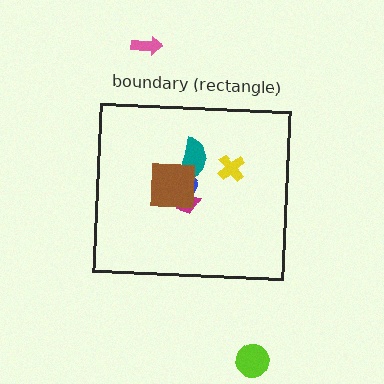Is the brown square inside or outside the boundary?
Inside.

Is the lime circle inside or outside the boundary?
Outside.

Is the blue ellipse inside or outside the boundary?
Inside.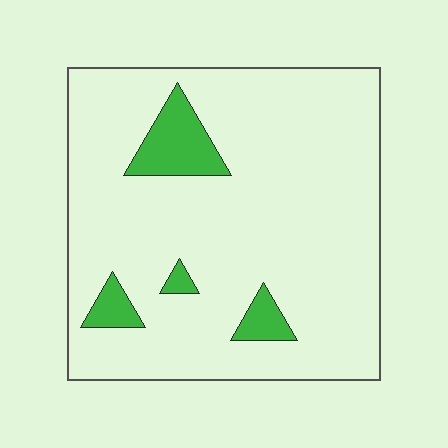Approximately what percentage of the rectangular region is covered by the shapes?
Approximately 10%.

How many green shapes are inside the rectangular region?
4.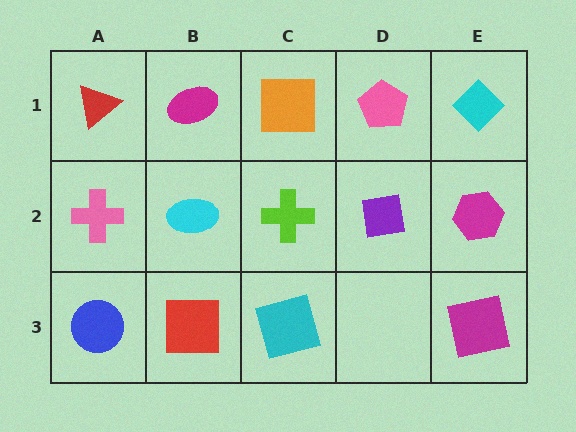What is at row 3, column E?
A magenta square.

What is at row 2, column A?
A pink cross.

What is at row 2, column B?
A cyan ellipse.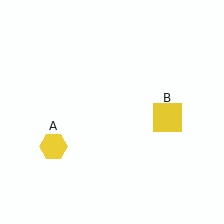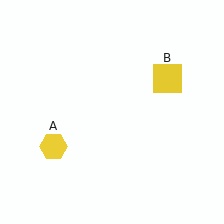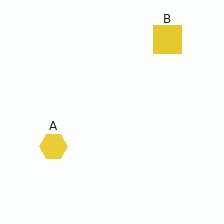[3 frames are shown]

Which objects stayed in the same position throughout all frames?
Yellow hexagon (object A) remained stationary.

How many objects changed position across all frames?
1 object changed position: yellow square (object B).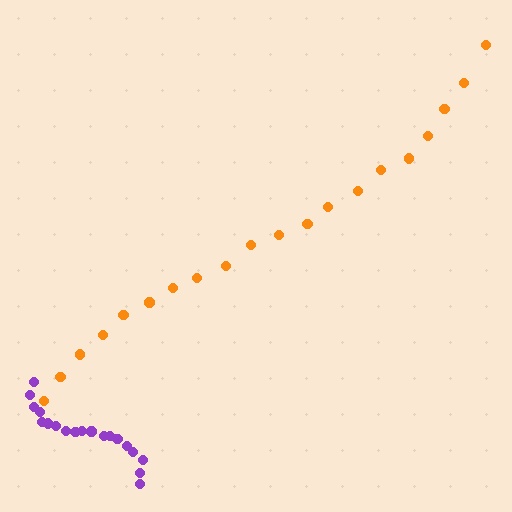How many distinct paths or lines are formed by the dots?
There are 2 distinct paths.